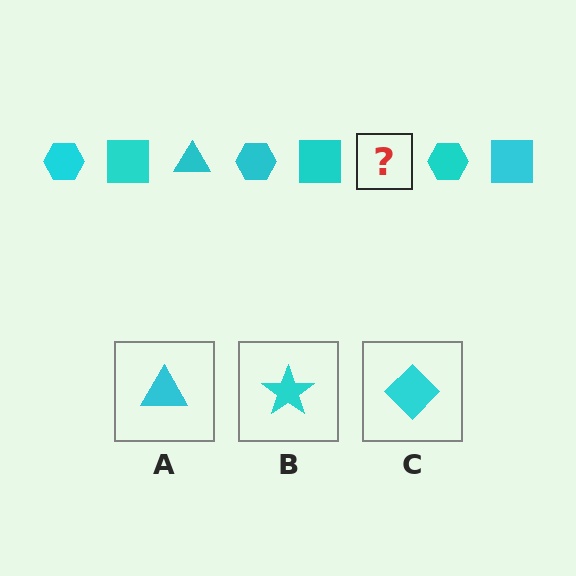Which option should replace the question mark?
Option A.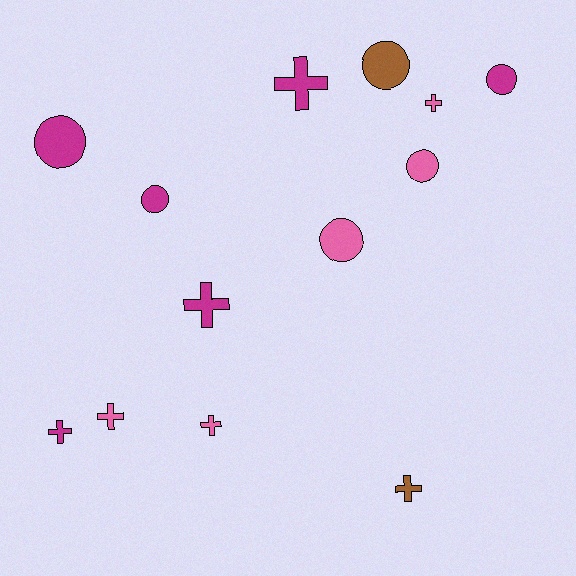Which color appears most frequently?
Magenta, with 6 objects.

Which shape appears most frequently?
Cross, with 7 objects.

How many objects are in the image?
There are 13 objects.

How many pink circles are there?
There are 2 pink circles.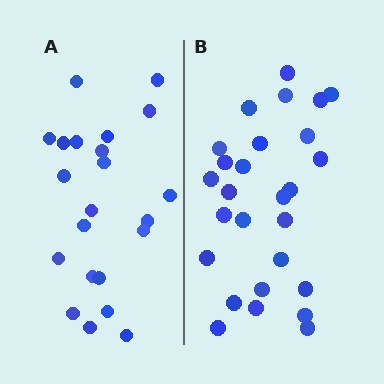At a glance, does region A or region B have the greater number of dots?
Region B (the right region) has more dots.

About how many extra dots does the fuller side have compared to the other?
Region B has about 5 more dots than region A.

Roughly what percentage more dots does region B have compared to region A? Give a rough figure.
About 25% more.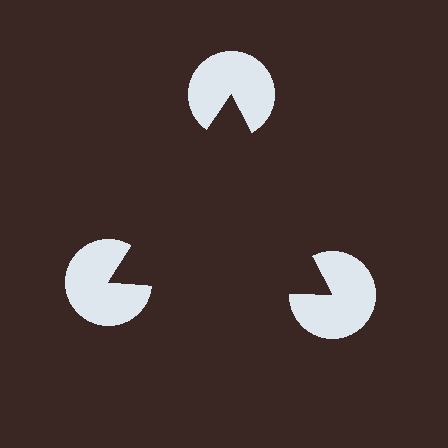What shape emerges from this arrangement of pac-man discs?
An illusory triangle — its edges are inferred from the aligned wedge cuts in the pac-man discs, not physically drawn.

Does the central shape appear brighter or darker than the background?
It typically appears slightly darker than the background, even though no actual brightness change is drawn.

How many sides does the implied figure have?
3 sides.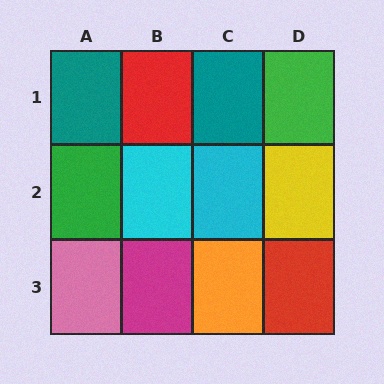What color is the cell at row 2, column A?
Green.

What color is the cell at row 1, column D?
Green.